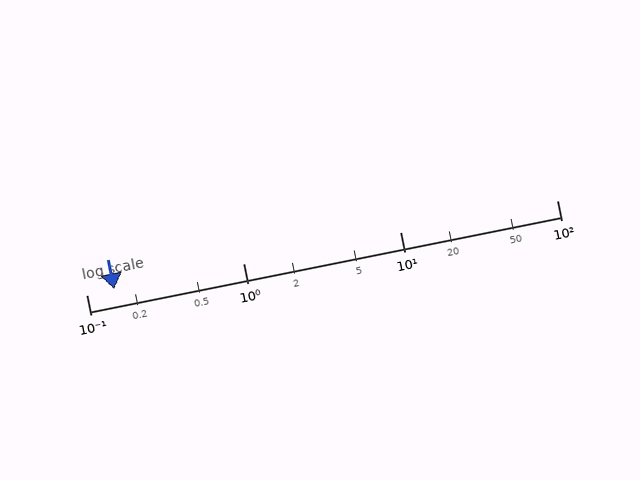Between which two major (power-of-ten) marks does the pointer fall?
The pointer is between 0.1 and 1.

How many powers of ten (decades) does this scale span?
The scale spans 3 decades, from 0.1 to 100.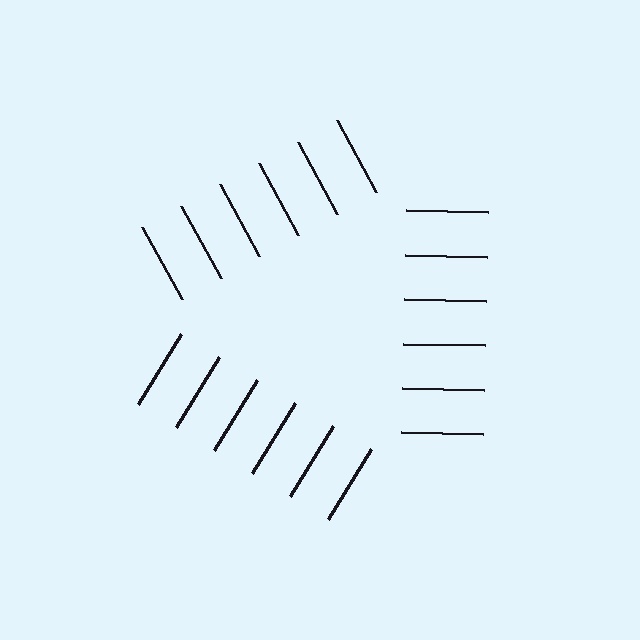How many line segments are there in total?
18 — 6 along each of the 3 edges.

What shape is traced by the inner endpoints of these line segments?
An illusory triangle — the line segments terminate on its edges but no continuous stroke is drawn.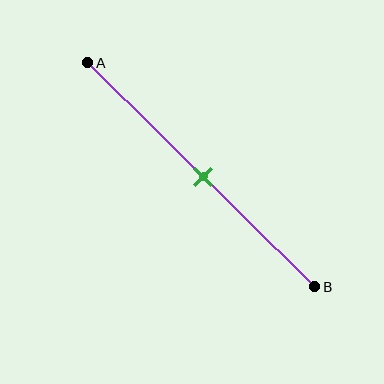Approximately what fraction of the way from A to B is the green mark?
The green mark is approximately 50% of the way from A to B.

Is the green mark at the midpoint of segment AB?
Yes, the mark is approximately at the midpoint.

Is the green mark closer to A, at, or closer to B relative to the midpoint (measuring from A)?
The green mark is approximately at the midpoint of segment AB.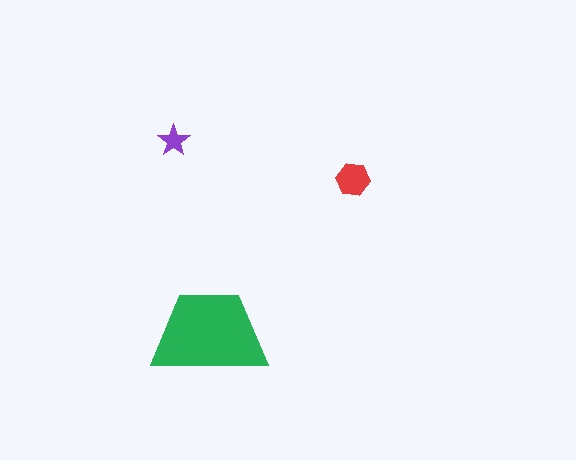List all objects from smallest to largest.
The purple star, the red hexagon, the green trapezoid.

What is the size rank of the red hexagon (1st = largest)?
2nd.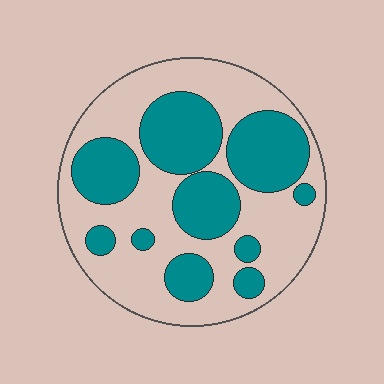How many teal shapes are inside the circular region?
10.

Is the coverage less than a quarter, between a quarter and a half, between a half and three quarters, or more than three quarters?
Between a quarter and a half.